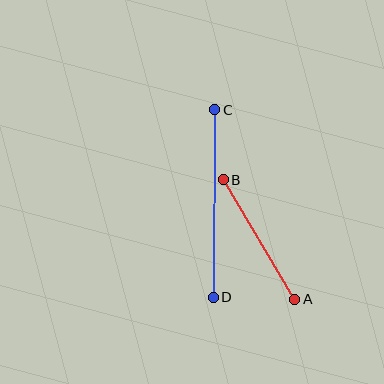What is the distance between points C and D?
The distance is approximately 188 pixels.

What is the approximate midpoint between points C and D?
The midpoint is at approximately (214, 203) pixels.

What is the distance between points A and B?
The distance is approximately 139 pixels.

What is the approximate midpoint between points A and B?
The midpoint is at approximately (259, 240) pixels.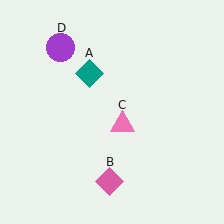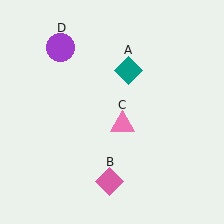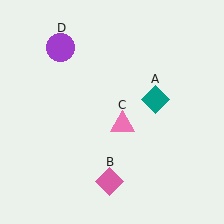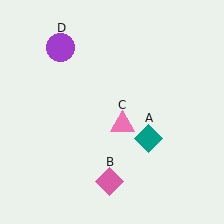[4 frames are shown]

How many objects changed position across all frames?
1 object changed position: teal diamond (object A).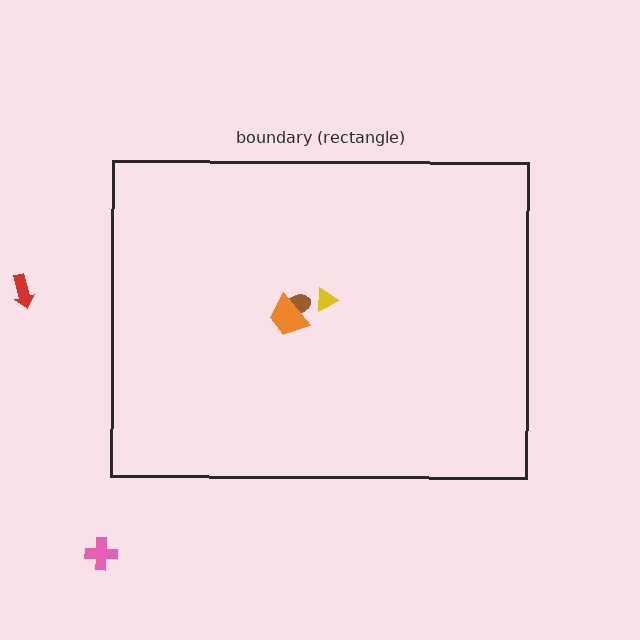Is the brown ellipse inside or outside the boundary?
Inside.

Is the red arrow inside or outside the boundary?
Outside.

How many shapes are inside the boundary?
3 inside, 2 outside.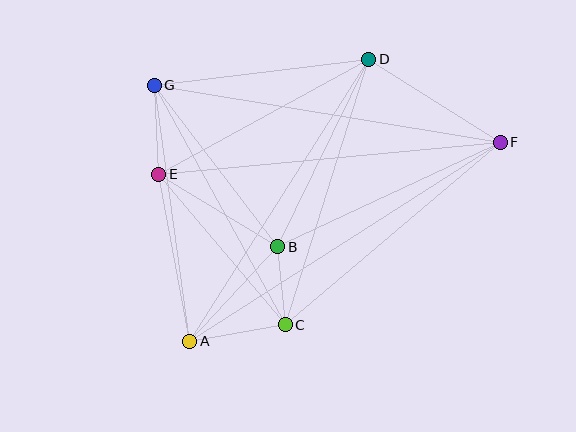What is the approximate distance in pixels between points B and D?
The distance between B and D is approximately 208 pixels.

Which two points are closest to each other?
Points B and C are closest to each other.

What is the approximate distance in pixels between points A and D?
The distance between A and D is approximately 334 pixels.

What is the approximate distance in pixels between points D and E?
The distance between D and E is approximately 239 pixels.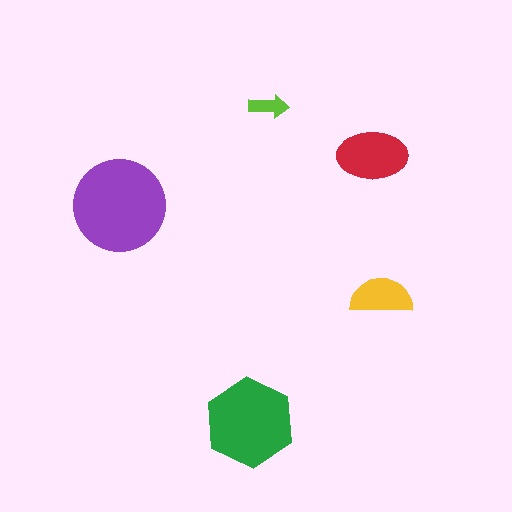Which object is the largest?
The purple circle.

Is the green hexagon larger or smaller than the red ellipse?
Larger.